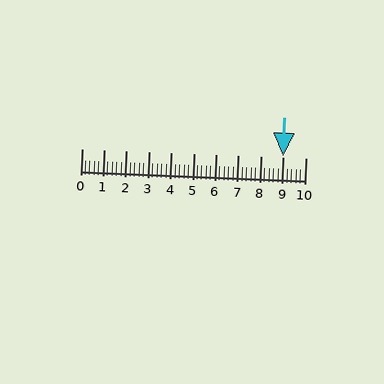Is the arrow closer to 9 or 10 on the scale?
The arrow is closer to 9.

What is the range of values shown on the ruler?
The ruler shows values from 0 to 10.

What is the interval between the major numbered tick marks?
The major tick marks are spaced 1 units apart.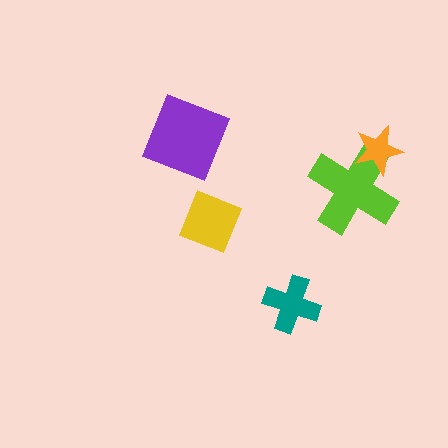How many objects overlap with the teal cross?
0 objects overlap with the teal cross.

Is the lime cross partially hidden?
Yes, it is partially covered by another shape.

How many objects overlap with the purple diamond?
0 objects overlap with the purple diamond.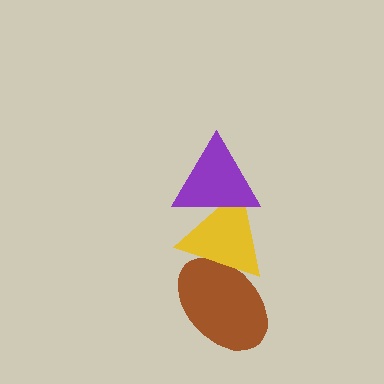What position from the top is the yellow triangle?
The yellow triangle is 2nd from the top.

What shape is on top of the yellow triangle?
The purple triangle is on top of the yellow triangle.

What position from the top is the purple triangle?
The purple triangle is 1st from the top.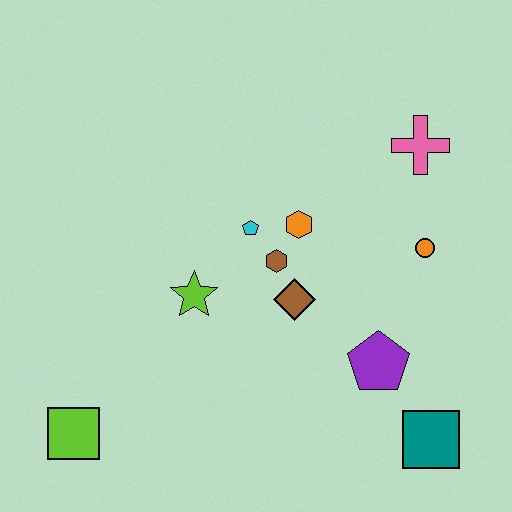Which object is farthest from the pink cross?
The lime square is farthest from the pink cross.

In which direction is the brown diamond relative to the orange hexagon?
The brown diamond is below the orange hexagon.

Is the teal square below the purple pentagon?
Yes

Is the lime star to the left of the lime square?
No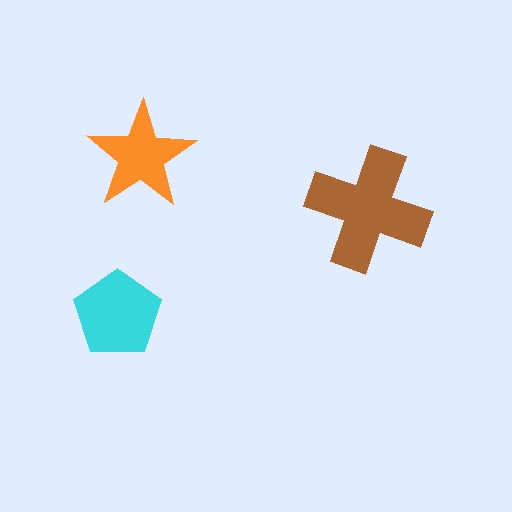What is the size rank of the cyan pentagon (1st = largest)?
2nd.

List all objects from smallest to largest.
The orange star, the cyan pentagon, the brown cross.